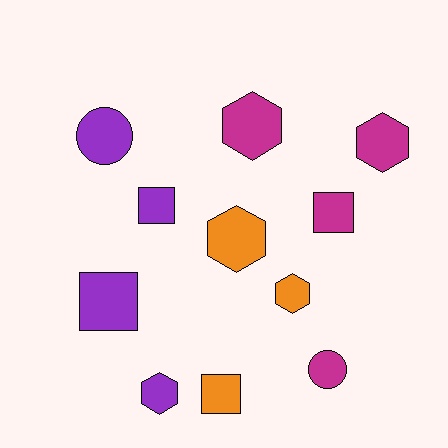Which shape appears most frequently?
Hexagon, with 5 objects.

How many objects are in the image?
There are 11 objects.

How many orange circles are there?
There are no orange circles.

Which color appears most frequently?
Purple, with 4 objects.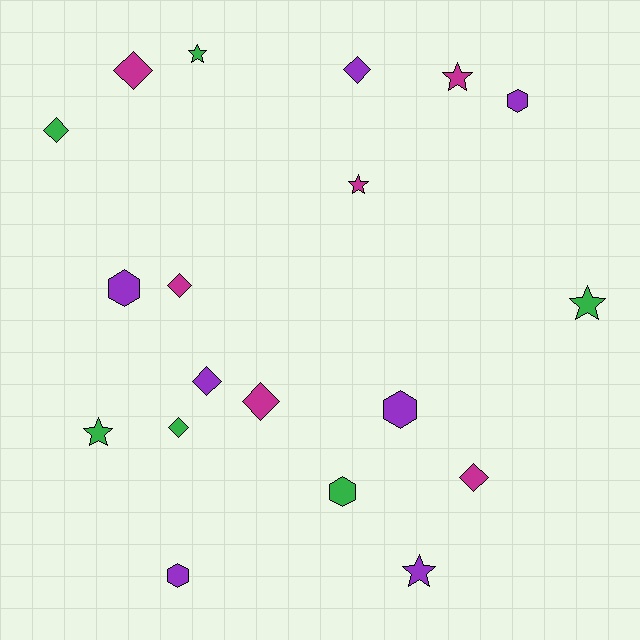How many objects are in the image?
There are 19 objects.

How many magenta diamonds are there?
There are 4 magenta diamonds.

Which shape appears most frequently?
Diamond, with 8 objects.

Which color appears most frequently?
Purple, with 7 objects.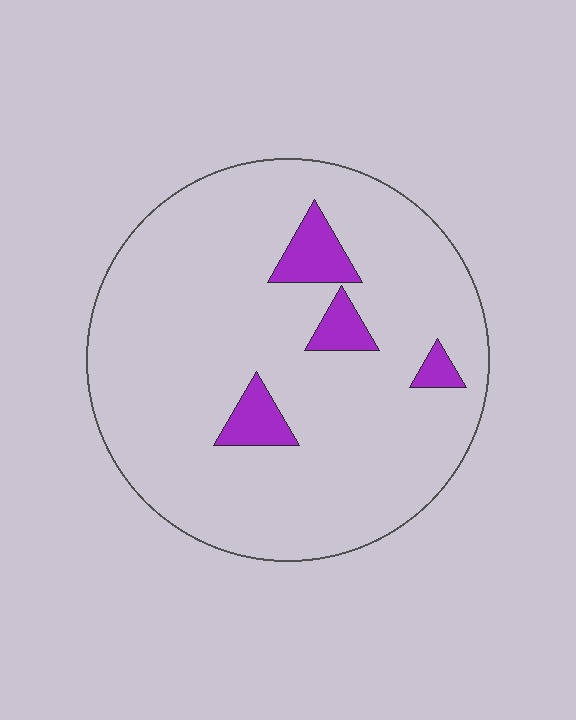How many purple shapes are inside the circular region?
4.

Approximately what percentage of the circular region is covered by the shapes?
Approximately 10%.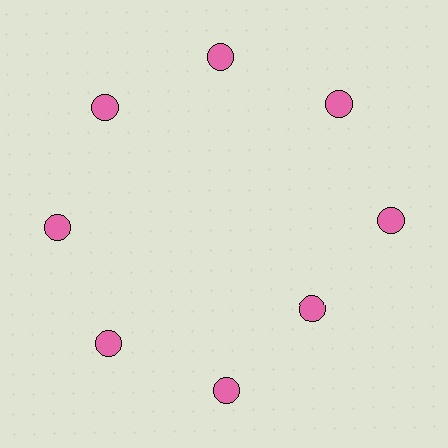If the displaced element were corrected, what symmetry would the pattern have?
It would have 8-fold rotational symmetry — the pattern would map onto itself every 45 degrees.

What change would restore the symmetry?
The symmetry would be restored by moving it outward, back onto the ring so that all 8 circles sit at equal angles and equal distance from the center.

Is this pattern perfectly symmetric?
No. The 8 pink circles are arranged in a ring, but one element near the 4 o'clock position is pulled inward toward the center, breaking the 8-fold rotational symmetry.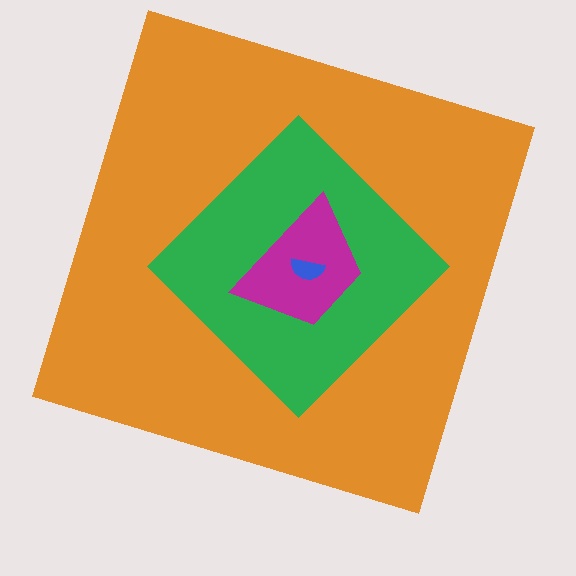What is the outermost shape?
The orange square.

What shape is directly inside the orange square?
The green diamond.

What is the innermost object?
The blue semicircle.